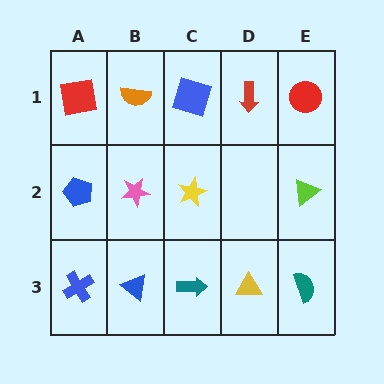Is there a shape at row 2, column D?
No, that cell is empty.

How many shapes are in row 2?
4 shapes.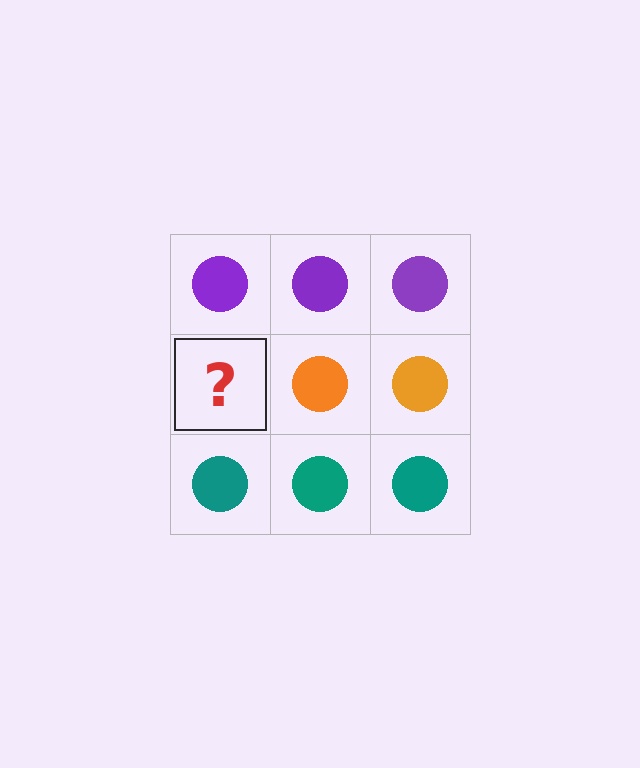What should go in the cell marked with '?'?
The missing cell should contain an orange circle.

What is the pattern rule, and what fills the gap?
The rule is that each row has a consistent color. The gap should be filled with an orange circle.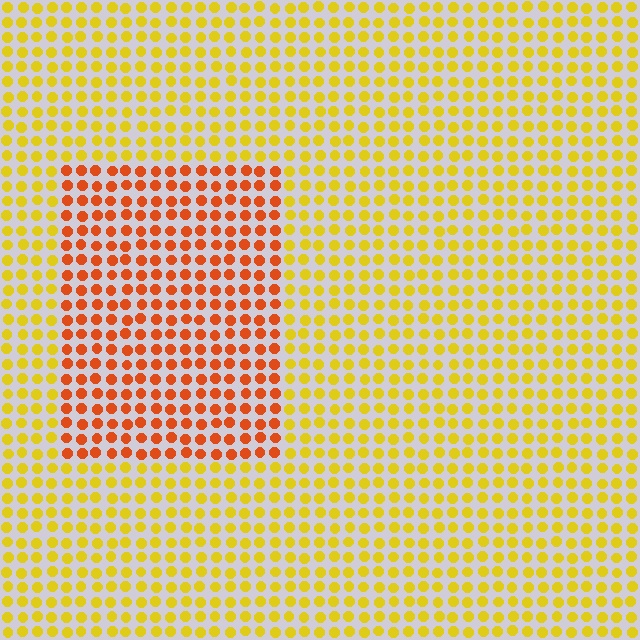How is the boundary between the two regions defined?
The boundary is defined purely by a slight shift in hue (about 39 degrees). Spacing, size, and orientation are identical on both sides.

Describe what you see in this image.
The image is filled with small yellow elements in a uniform arrangement. A rectangle-shaped region is visible where the elements are tinted to a slightly different hue, forming a subtle color boundary.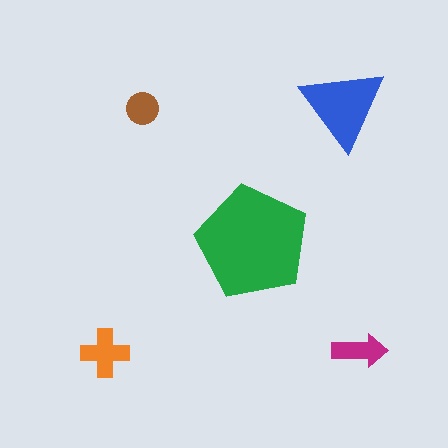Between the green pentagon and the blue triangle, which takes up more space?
The green pentagon.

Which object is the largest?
The green pentagon.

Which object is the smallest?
The brown circle.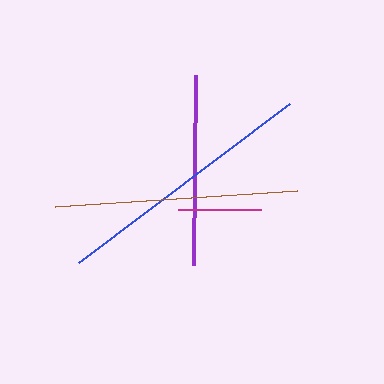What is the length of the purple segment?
The purple segment is approximately 190 pixels long.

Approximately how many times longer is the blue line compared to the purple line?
The blue line is approximately 1.4 times the length of the purple line.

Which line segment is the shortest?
The magenta line is the shortest at approximately 83 pixels.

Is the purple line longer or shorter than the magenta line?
The purple line is longer than the magenta line.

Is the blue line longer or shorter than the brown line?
The blue line is longer than the brown line.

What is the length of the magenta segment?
The magenta segment is approximately 83 pixels long.